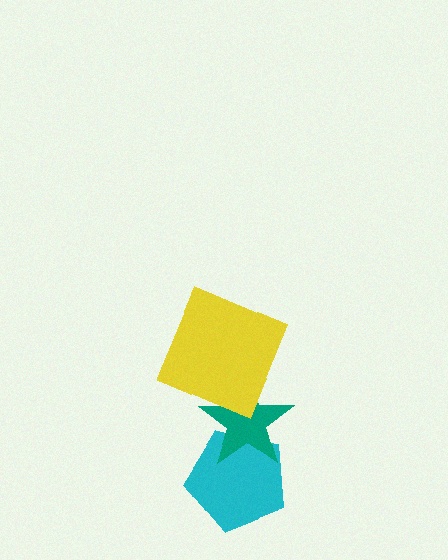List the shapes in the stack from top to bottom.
From top to bottom: the yellow square, the teal star, the cyan pentagon.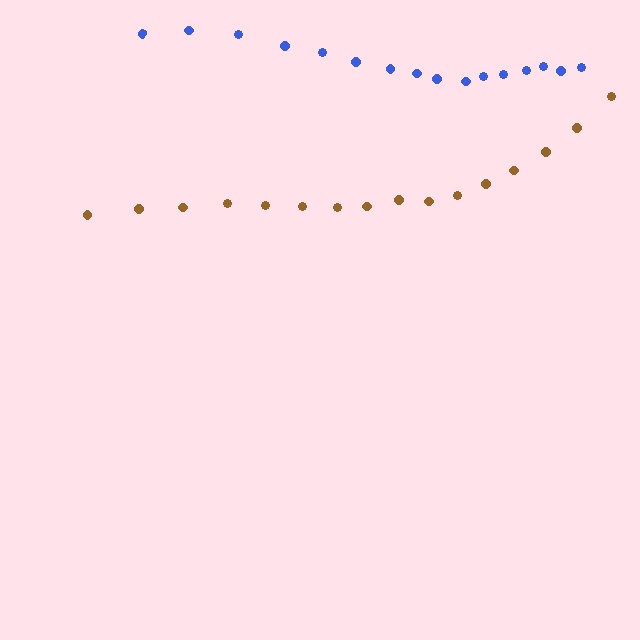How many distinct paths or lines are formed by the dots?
There are 2 distinct paths.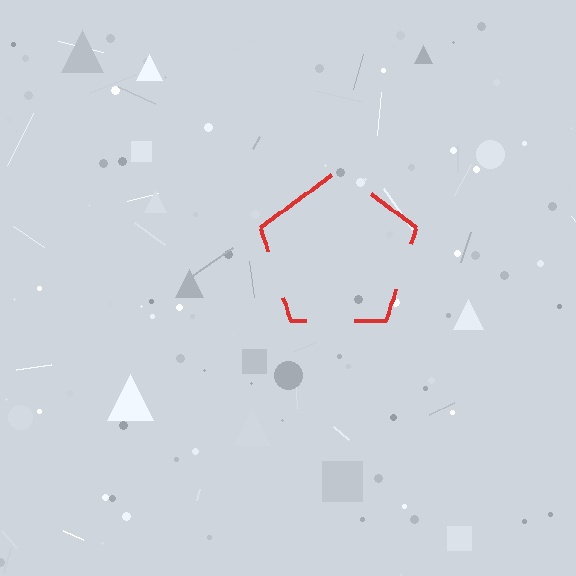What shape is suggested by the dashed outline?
The dashed outline suggests a pentagon.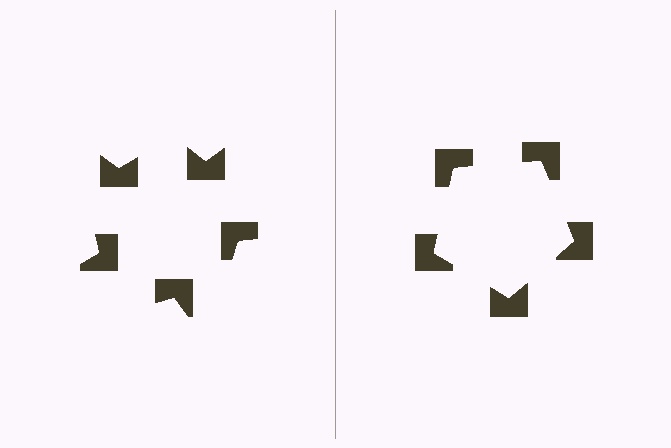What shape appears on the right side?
An illusory pentagon.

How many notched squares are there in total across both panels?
10 — 5 on each side.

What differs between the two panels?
The notched squares are positioned identically on both sides; only the wedge orientations differ. On the right they align to a pentagon; on the left they are misaligned.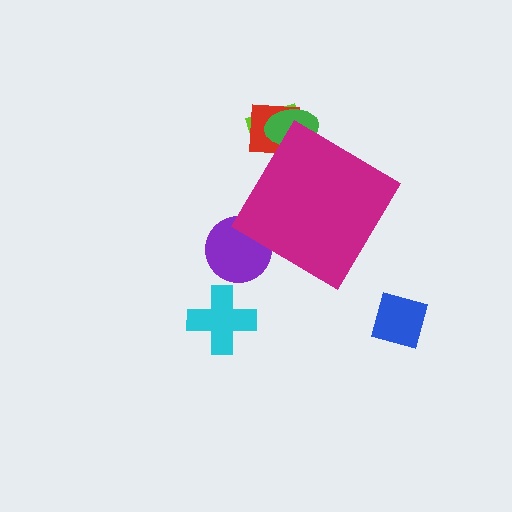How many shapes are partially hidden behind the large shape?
4 shapes are partially hidden.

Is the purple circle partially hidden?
Yes, the purple circle is partially hidden behind the magenta diamond.